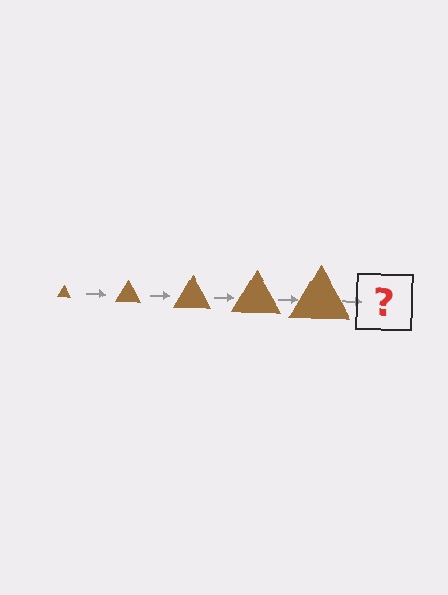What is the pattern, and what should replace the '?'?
The pattern is that the triangle gets progressively larger each step. The '?' should be a brown triangle, larger than the previous one.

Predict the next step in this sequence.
The next step is a brown triangle, larger than the previous one.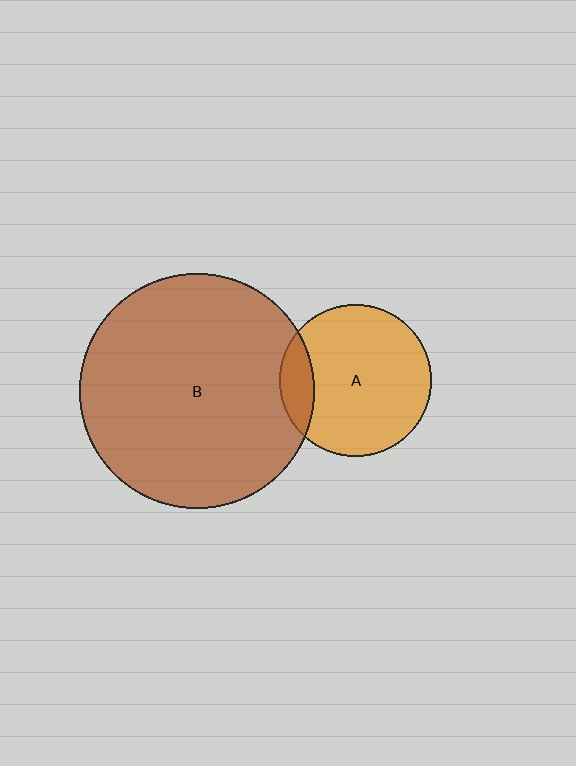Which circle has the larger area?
Circle B (brown).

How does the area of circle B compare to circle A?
Approximately 2.4 times.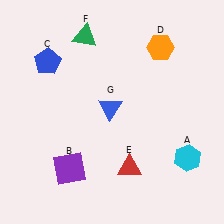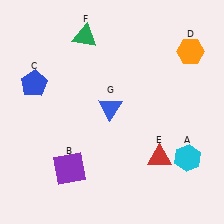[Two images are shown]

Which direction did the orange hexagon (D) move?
The orange hexagon (D) moved right.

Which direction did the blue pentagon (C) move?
The blue pentagon (C) moved down.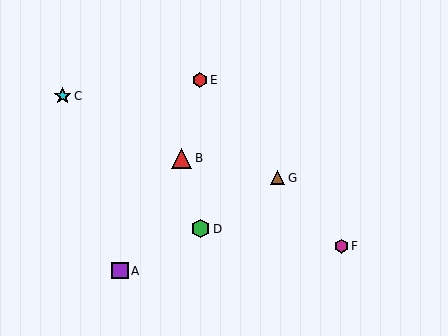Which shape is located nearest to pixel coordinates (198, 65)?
The red hexagon (labeled E) at (200, 80) is nearest to that location.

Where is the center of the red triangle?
The center of the red triangle is at (182, 158).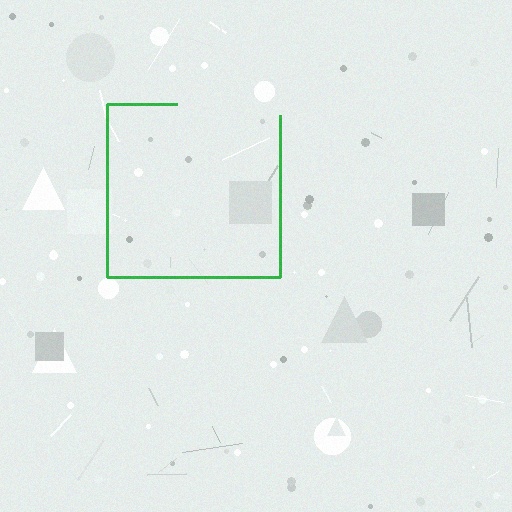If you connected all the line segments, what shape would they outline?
They would outline a square.